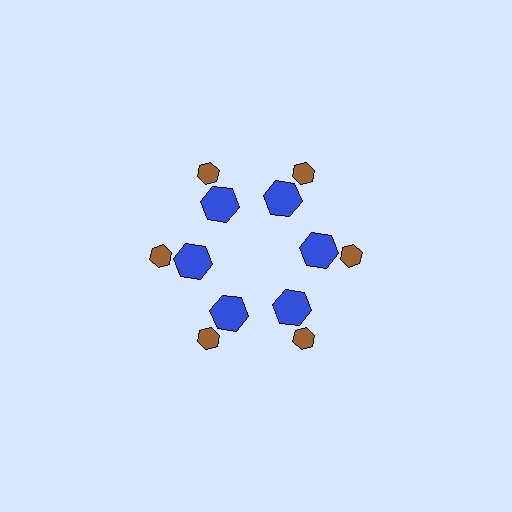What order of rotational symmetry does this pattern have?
This pattern has 6-fold rotational symmetry.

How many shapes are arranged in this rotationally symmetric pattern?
There are 12 shapes, arranged in 6 groups of 2.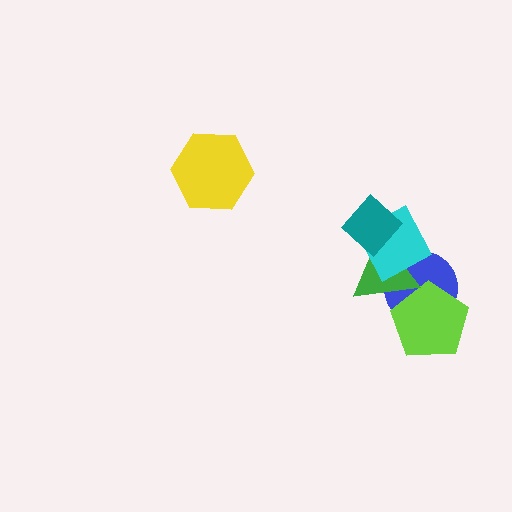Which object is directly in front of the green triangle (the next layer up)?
The cyan diamond is directly in front of the green triangle.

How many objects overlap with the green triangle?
4 objects overlap with the green triangle.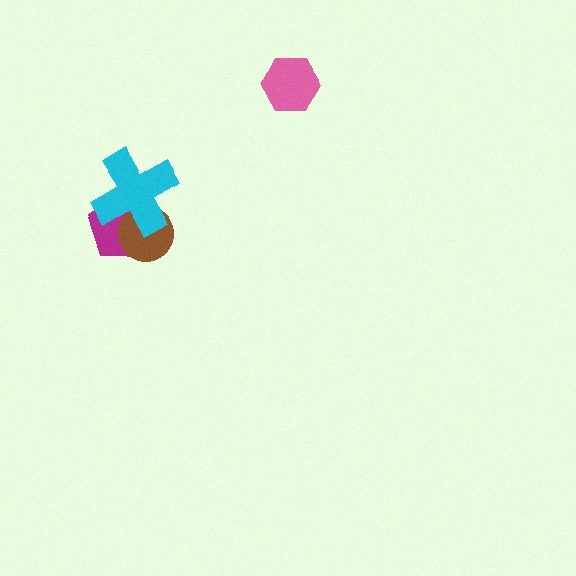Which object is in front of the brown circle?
The cyan cross is in front of the brown circle.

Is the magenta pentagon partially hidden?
Yes, it is partially covered by another shape.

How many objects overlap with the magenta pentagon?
2 objects overlap with the magenta pentagon.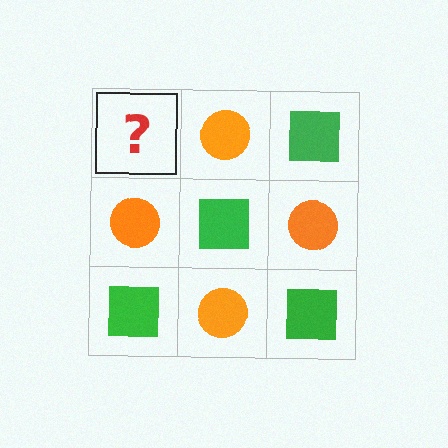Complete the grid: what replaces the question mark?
The question mark should be replaced with a green square.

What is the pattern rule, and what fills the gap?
The rule is that it alternates green square and orange circle in a checkerboard pattern. The gap should be filled with a green square.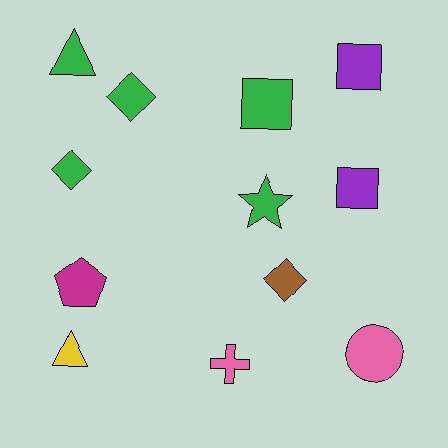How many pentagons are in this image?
There is 1 pentagon.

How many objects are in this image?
There are 12 objects.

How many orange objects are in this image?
There are no orange objects.